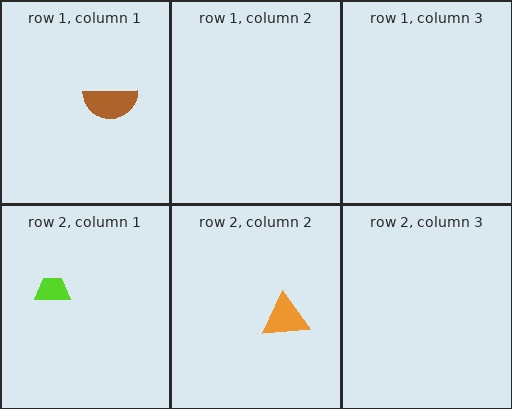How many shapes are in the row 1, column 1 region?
1.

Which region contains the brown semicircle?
The row 1, column 1 region.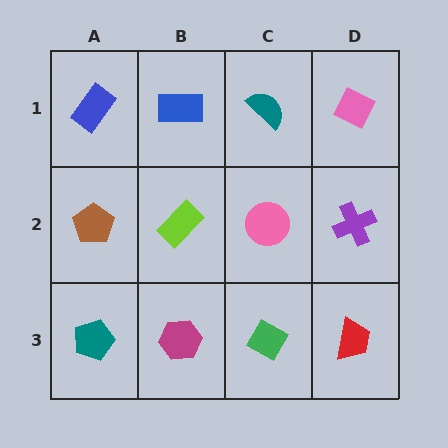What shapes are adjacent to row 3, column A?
A brown pentagon (row 2, column A), a magenta hexagon (row 3, column B).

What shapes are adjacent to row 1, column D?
A purple cross (row 2, column D), a teal semicircle (row 1, column C).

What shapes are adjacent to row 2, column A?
A blue rectangle (row 1, column A), a teal pentagon (row 3, column A), a lime rectangle (row 2, column B).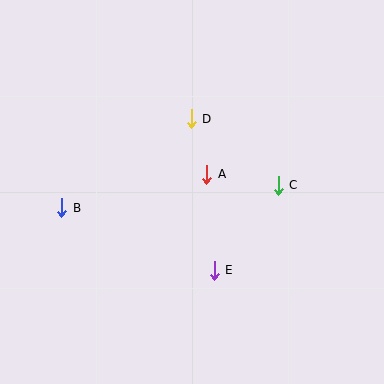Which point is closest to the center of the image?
Point A at (207, 174) is closest to the center.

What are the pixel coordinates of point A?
Point A is at (207, 174).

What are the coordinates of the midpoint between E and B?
The midpoint between E and B is at (138, 239).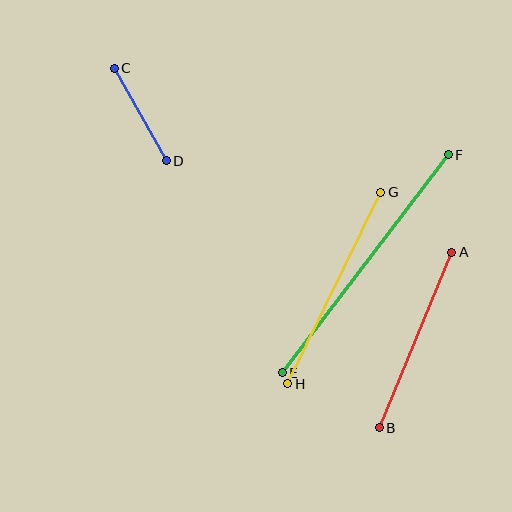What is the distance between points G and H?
The distance is approximately 213 pixels.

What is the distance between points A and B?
The distance is approximately 190 pixels.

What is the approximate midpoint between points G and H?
The midpoint is at approximately (334, 288) pixels.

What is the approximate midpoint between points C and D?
The midpoint is at approximately (140, 114) pixels.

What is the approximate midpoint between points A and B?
The midpoint is at approximately (416, 340) pixels.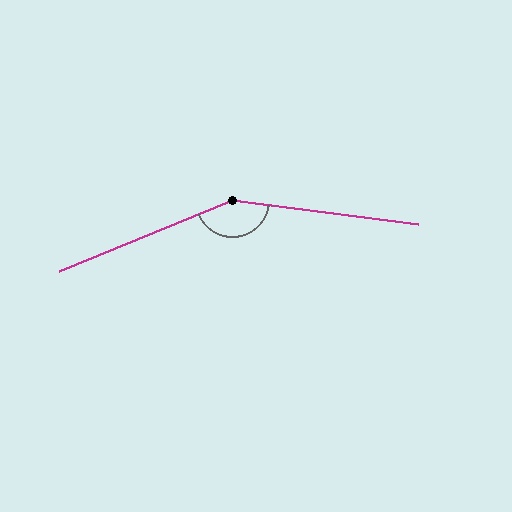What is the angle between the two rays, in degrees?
Approximately 150 degrees.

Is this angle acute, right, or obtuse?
It is obtuse.